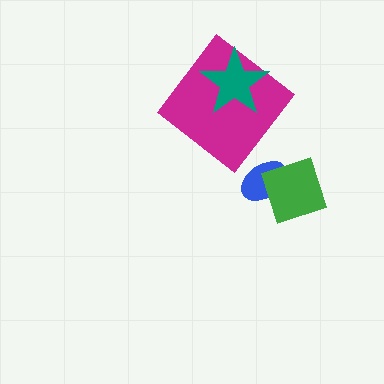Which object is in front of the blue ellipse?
The green diamond is in front of the blue ellipse.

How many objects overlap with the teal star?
1 object overlaps with the teal star.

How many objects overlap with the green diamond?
1 object overlaps with the green diamond.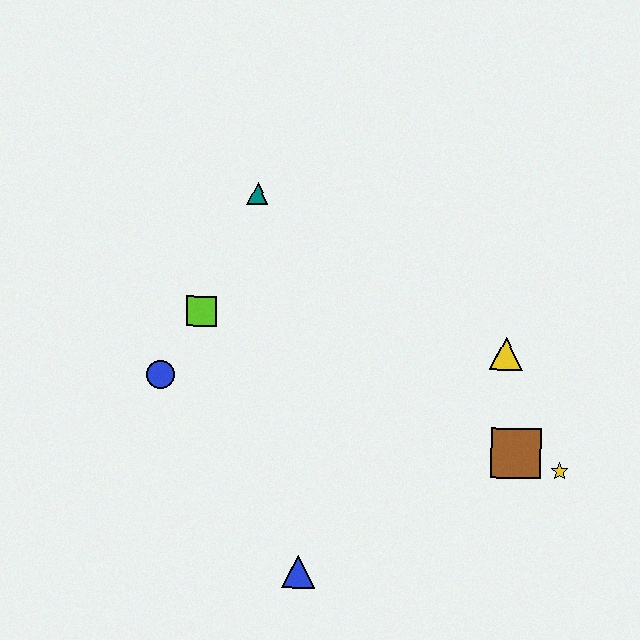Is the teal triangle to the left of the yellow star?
Yes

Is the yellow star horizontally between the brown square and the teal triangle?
No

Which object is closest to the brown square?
The yellow star is closest to the brown square.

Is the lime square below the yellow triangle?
No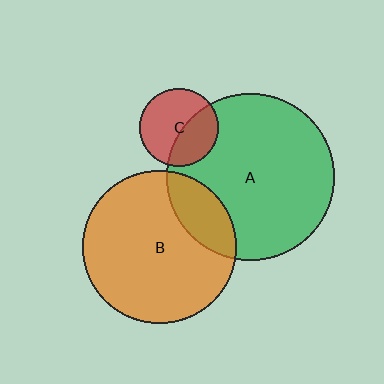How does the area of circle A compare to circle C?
Approximately 4.6 times.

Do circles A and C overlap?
Yes.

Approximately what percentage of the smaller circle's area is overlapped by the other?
Approximately 40%.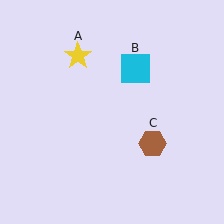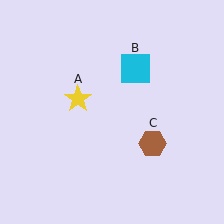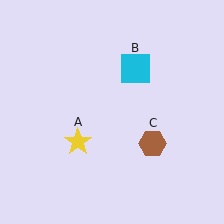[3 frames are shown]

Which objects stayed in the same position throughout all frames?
Cyan square (object B) and brown hexagon (object C) remained stationary.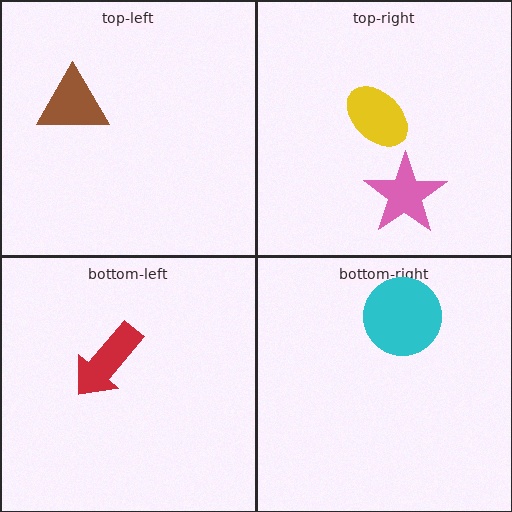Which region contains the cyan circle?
The bottom-right region.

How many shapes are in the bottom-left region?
1.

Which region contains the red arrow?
The bottom-left region.